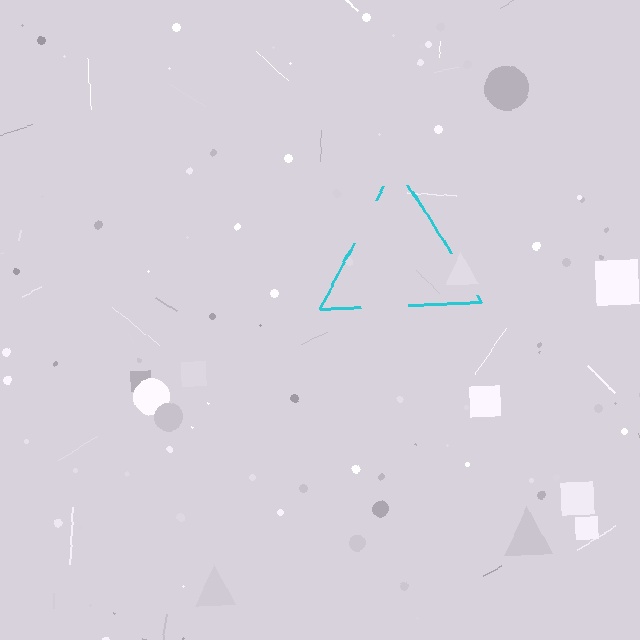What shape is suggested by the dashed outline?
The dashed outline suggests a triangle.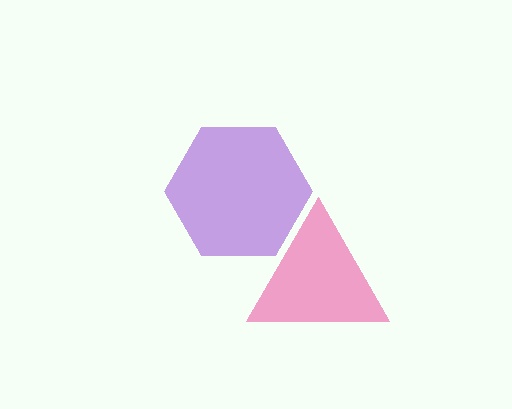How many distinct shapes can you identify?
There are 2 distinct shapes: a purple hexagon, a pink triangle.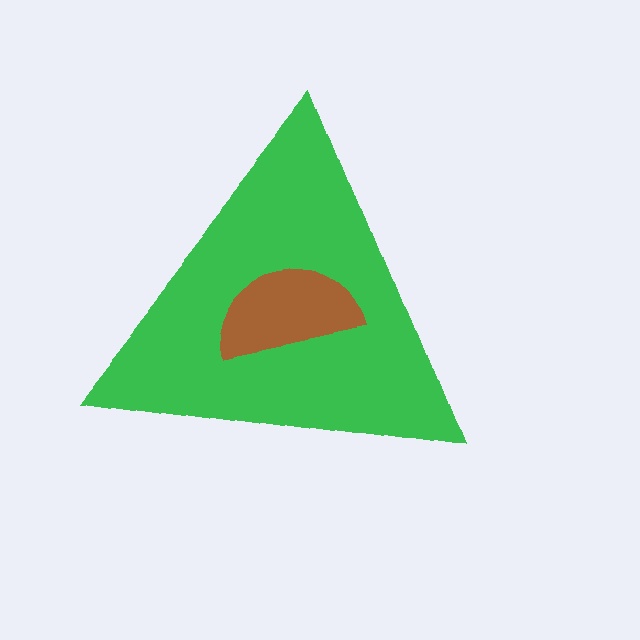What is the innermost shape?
The brown semicircle.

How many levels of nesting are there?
2.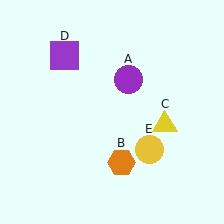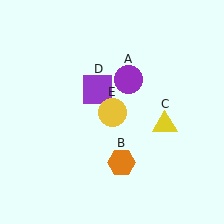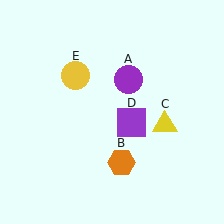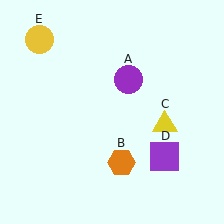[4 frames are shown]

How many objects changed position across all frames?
2 objects changed position: purple square (object D), yellow circle (object E).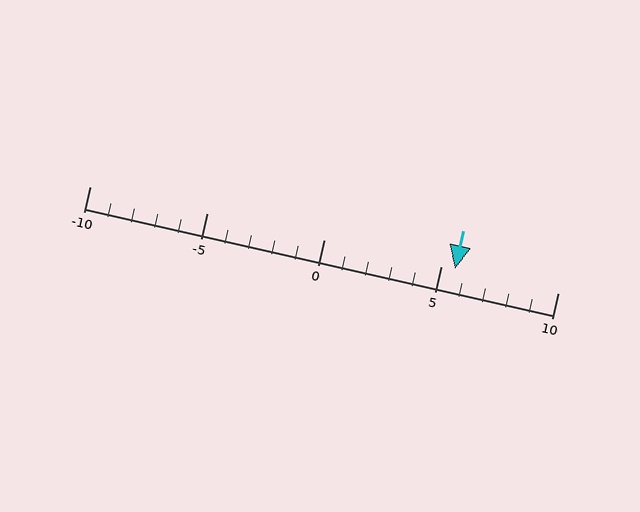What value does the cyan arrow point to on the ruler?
The cyan arrow points to approximately 6.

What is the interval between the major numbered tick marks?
The major tick marks are spaced 5 units apart.